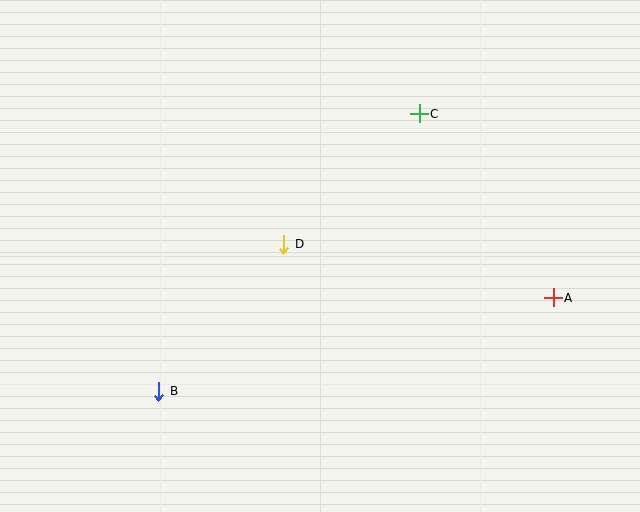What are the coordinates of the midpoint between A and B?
The midpoint between A and B is at (356, 344).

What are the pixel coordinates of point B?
Point B is at (159, 391).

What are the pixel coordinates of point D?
Point D is at (284, 244).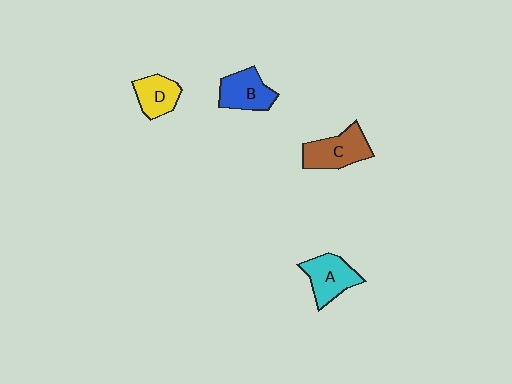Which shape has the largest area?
Shape C (brown).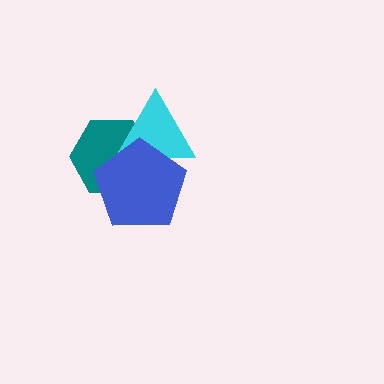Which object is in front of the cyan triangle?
The blue pentagon is in front of the cyan triangle.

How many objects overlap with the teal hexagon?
2 objects overlap with the teal hexagon.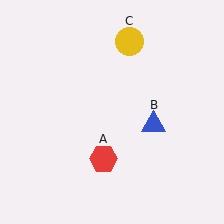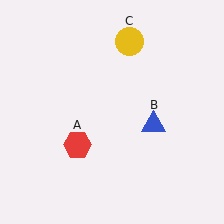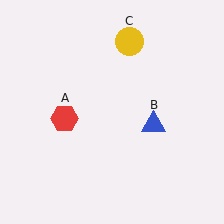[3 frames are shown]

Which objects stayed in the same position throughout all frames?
Blue triangle (object B) and yellow circle (object C) remained stationary.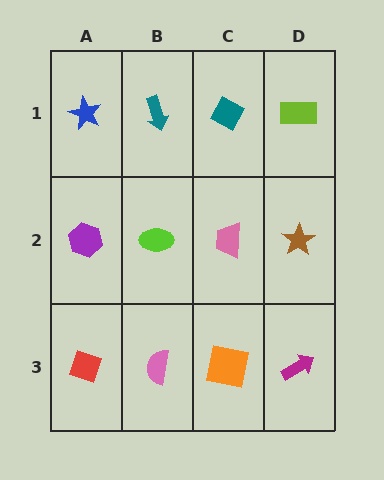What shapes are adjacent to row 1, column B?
A lime ellipse (row 2, column B), a blue star (row 1, column A), a teal diamond (row 1, column C).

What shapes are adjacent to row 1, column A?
A purple hexagon (row 2, column A), a teal arrow (row 1, column B).